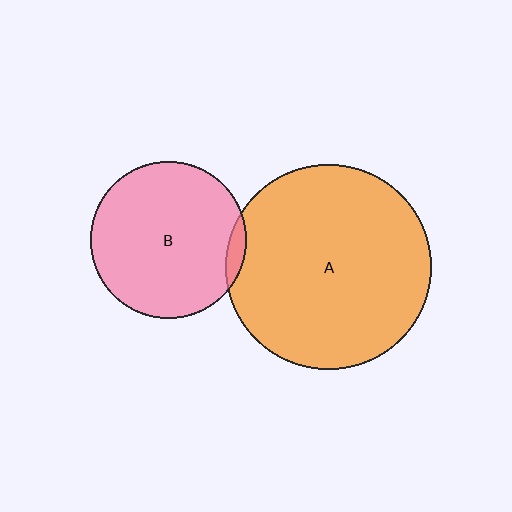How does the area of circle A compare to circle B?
Approximately 1.7 times.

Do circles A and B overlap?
Yes.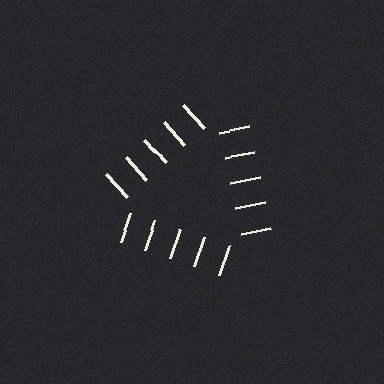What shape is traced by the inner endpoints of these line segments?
An illusory triangle — the line segments terminate on its edges but no continuous stroke is drawn.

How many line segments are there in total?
15 — 5 along each of the 3 edges.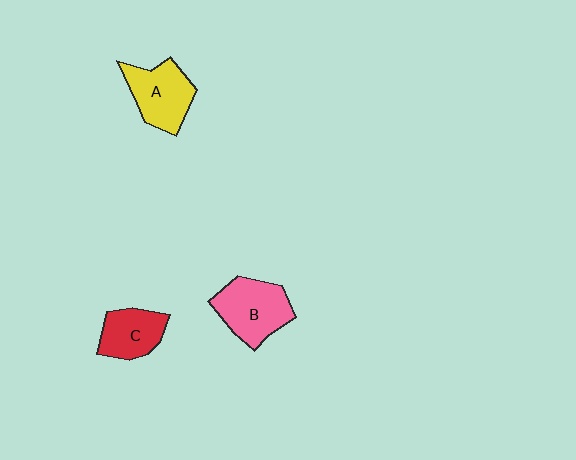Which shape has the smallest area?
Shape C (red).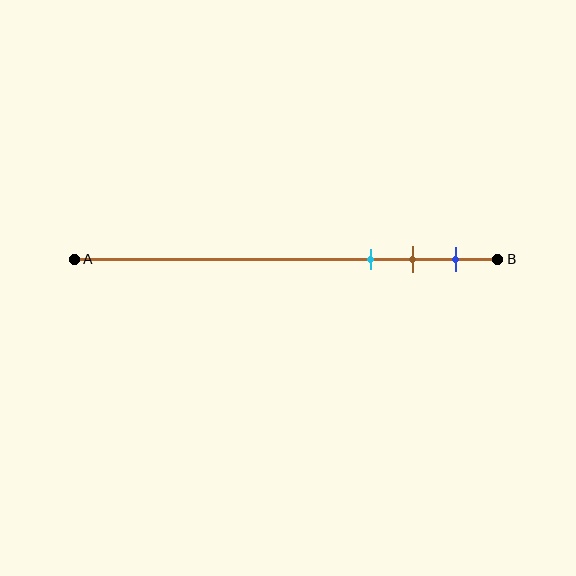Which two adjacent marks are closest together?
The brown and blue marks are the closest adjacent pair.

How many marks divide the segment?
There are 3 marks dividing the segment.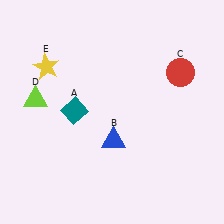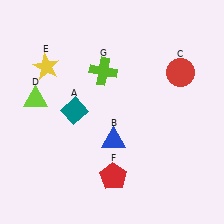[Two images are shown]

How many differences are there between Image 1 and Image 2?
There are 2 differences between the two images.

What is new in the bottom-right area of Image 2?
A red pentagon (F) was added in the bottom-right area of Image 2.